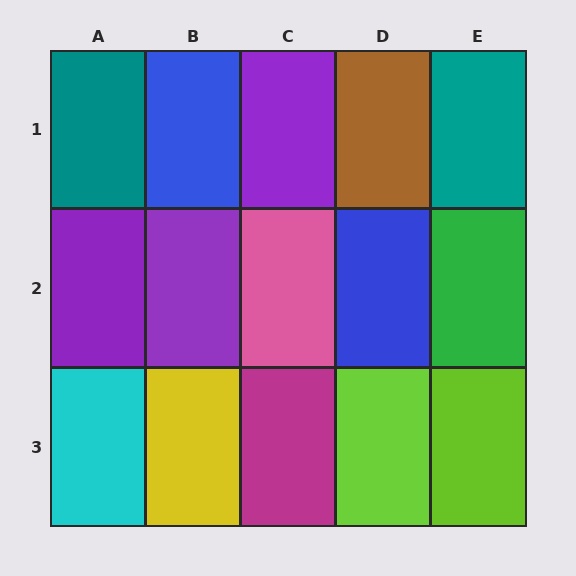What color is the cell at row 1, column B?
Blue.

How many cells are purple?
3 cells are purple.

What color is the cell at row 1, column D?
Brown.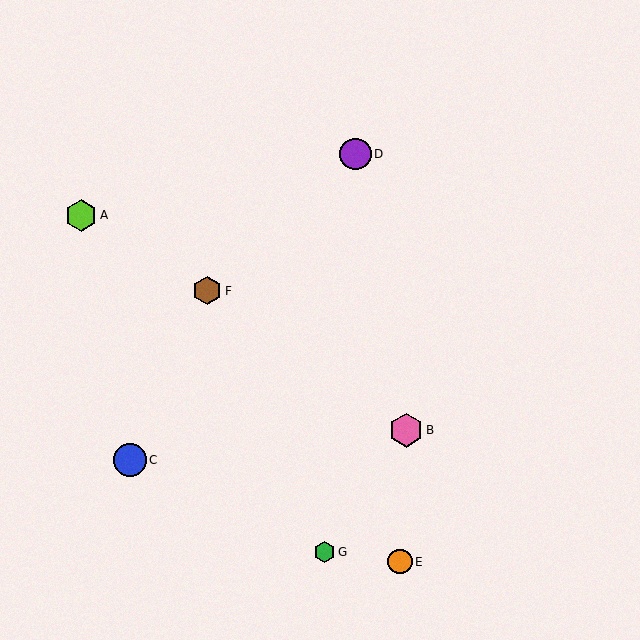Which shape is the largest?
The pink hexagon (labeled B) is the largest.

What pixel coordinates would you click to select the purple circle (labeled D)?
Click at (355, 154) to select the purple circle D.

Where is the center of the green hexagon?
The center of the green hexagon is at (325, 552).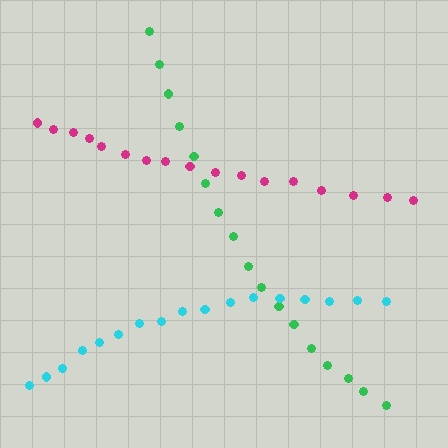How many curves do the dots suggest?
There are 3 distinct paths.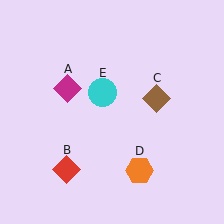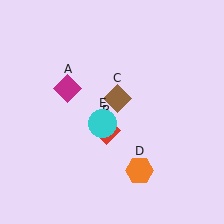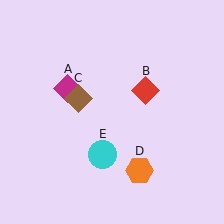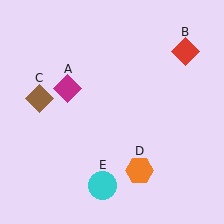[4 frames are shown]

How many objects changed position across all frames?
3 objects changed position: red diamond (object B), brown diamond (object C), cyan circle (object E).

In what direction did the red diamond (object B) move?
The red diamond (object B) moved up and to the right.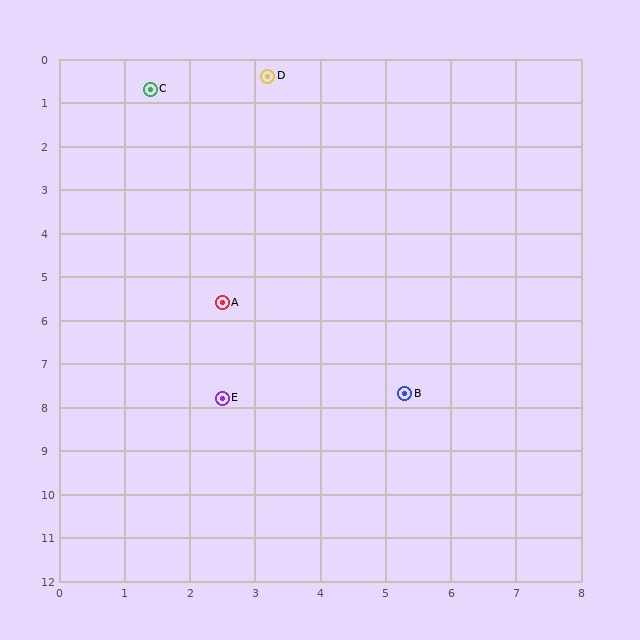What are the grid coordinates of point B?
Point B is at approximately (5.3, 7.7).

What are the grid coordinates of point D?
Point D is at approximately (3.2, 0.4).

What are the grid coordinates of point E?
Point E is at approximately (2.5, 7.8).